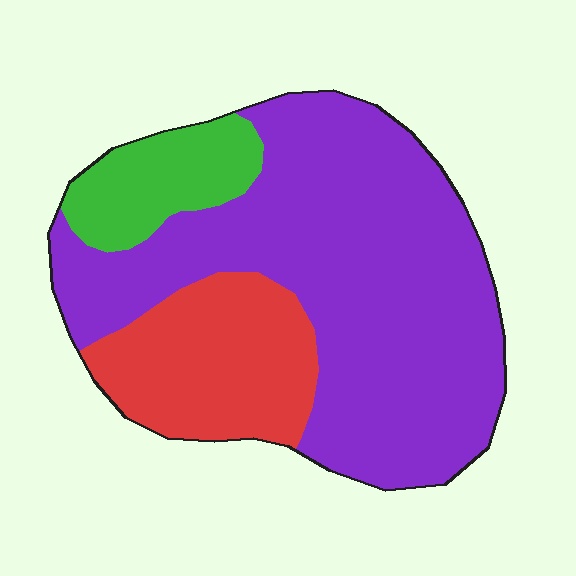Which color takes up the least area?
Green, at roughly 10%.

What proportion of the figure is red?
Red covers 22% of the figure.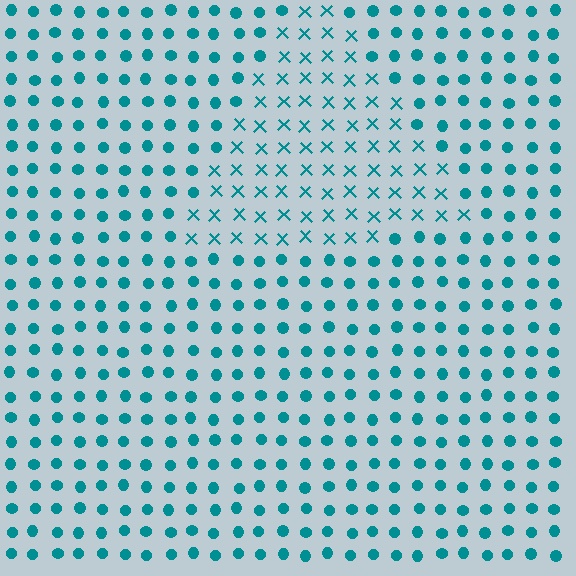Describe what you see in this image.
The image is filled with small teal elements arranged in a uniform grid. A triangle-shaped region contains X marks, while the surrounding area contains circles. The boundary is defined purely by the change in element shape.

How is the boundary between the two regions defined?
The boundary is defined by a change in element shape: X marks inside vs. circles outside. All elements share the same color and spacing.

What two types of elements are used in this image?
The image uses X marks inside the triangle region and circles outside it.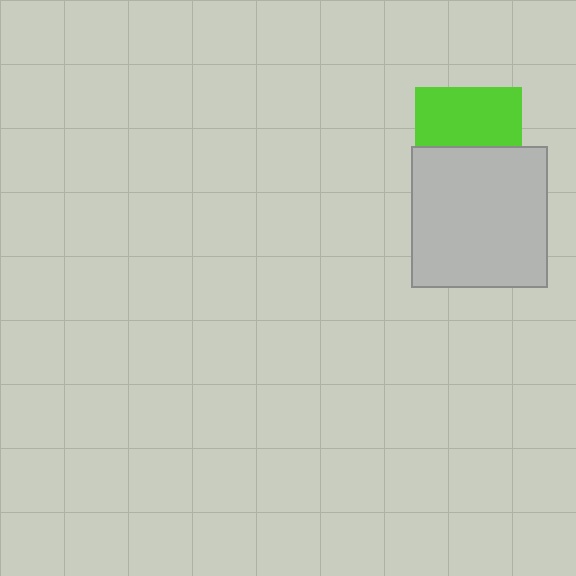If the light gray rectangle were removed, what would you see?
You would see the complete lime square.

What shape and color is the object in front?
The object in front is a light gray rectangle.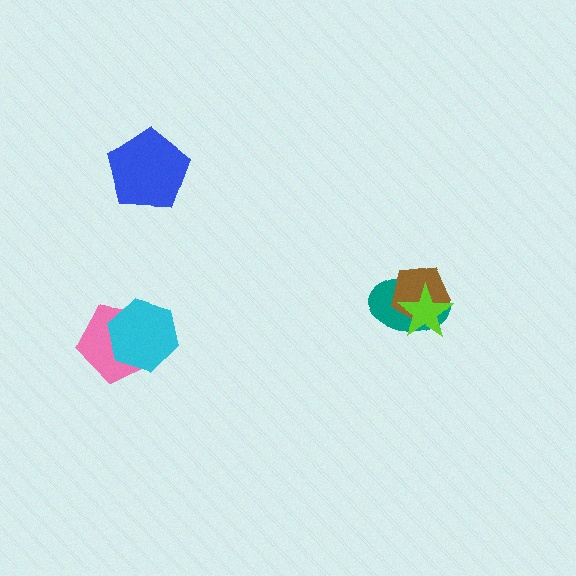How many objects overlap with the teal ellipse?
2 objects overlap with the teal ellipse.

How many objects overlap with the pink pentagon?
1 object overlaps with the pink pentagon.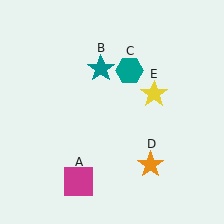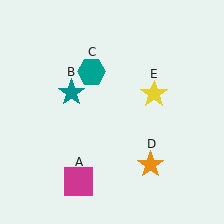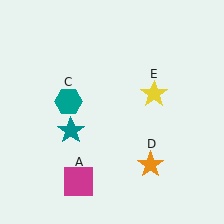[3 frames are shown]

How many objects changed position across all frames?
2 objects changed position: teal star (object B), teal hexagon (object C).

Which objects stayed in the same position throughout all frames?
Magenta square (object A) and orange star (object D) and yellow star (object E) remained stationary.